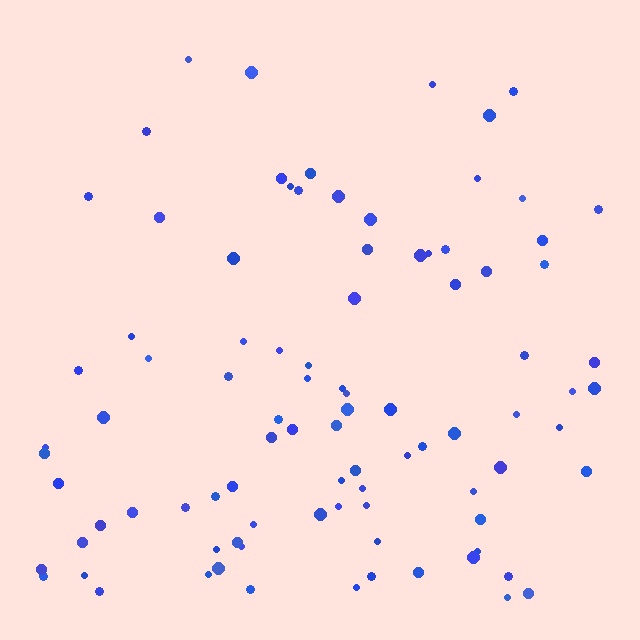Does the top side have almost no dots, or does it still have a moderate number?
Still a moderate number, just noticeably fewer than the bottom.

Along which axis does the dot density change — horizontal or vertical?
Vertical.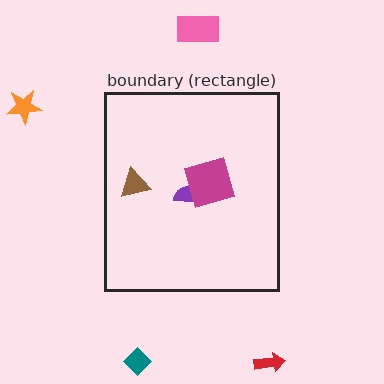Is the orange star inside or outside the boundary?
Outside.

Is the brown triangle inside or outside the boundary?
Inside.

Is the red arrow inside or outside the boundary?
Outside.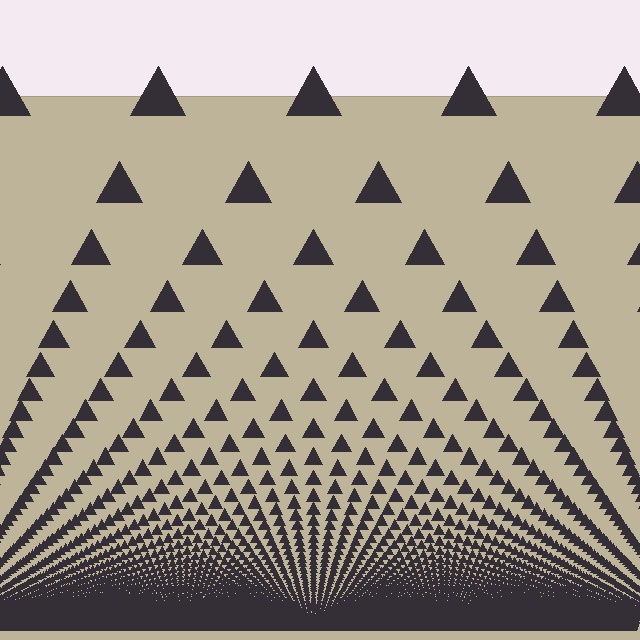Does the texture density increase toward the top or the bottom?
Density increases toward the bottom.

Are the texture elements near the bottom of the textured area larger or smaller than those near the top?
Smaller. The gradient is inverted — elements near the bottom are smaller and denser.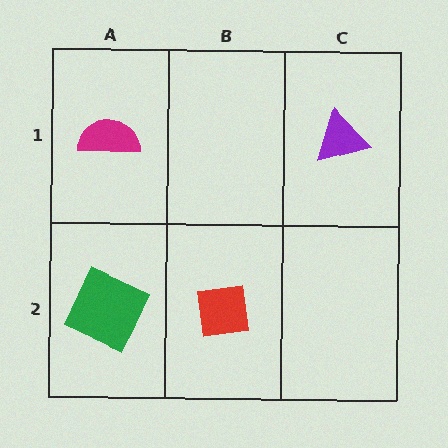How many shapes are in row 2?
2 shapes.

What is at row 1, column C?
A purple triangle.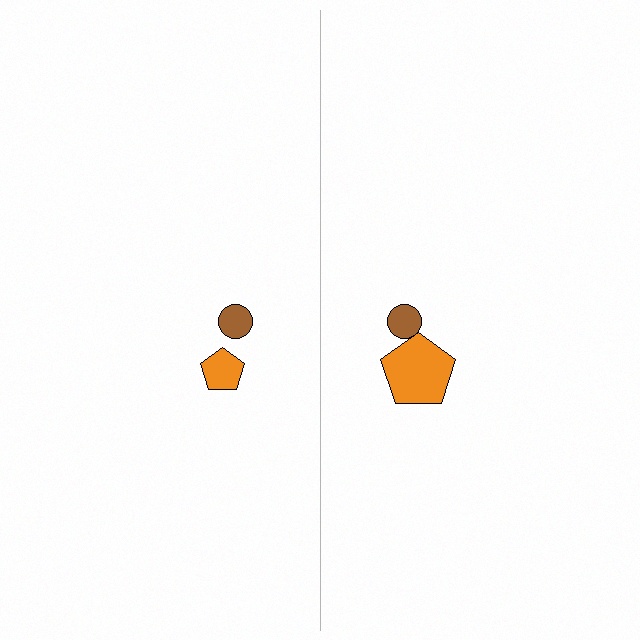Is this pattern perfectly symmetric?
No, the pattern is not perfectly symmetric. The orange pentagon on the right side has a different size than its mirror counterpart.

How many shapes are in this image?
There are 4 shapes in this image.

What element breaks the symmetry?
The orange pentagon on the right side has a different size than its mirror counterpart.